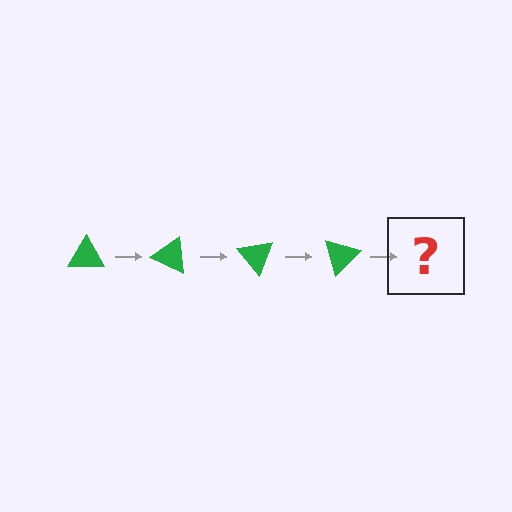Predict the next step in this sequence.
The next step is a green triangle rotated 100 degrees.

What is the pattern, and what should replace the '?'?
The pattern is that the triangle rotates 25 degrees each step. The '?' should be a green triangle rotated 100 degrees.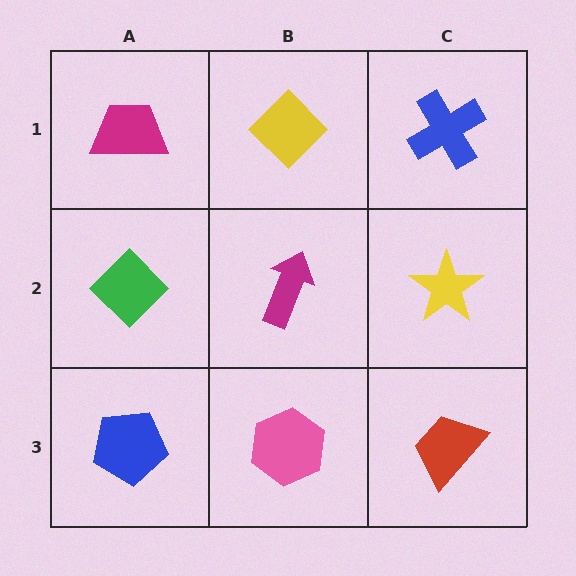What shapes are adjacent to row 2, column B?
A yellow diamond (row 1, column B), a pink hexagon (row 3, column B), a green diamond (row 2, column A), a yellow star (row 2, column C).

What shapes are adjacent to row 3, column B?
A magenta arrow (row 2, column B), a blue pentagon (row 3, column A), a red trapezoid (row 3, column C).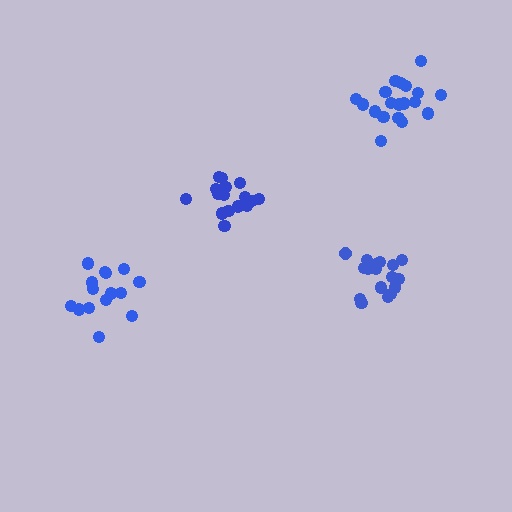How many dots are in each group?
Group 1: 16 dots, Group 2: 15 dots, Group 3: 19 dots, Group 4: 19 dots (69 total).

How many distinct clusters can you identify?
There are 4 distinct clusters.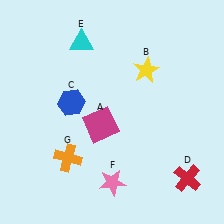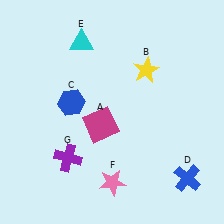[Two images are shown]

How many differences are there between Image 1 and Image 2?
There are 2 differences between the two images.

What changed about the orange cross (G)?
In Image 1, G is orange. In Image 2, it changed to purple.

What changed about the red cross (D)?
In Image 1, D is red. In Image 2, it changed to blue.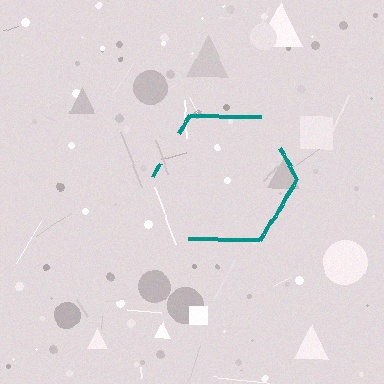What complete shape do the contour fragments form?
The contour fragments form a hexagon.